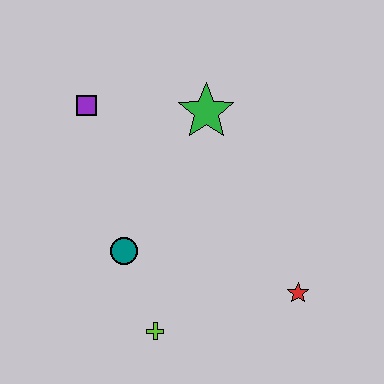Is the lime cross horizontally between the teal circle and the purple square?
No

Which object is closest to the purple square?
The green star is closest to the purple square.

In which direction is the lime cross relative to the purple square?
The lime cross is below the purple square.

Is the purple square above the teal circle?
Yes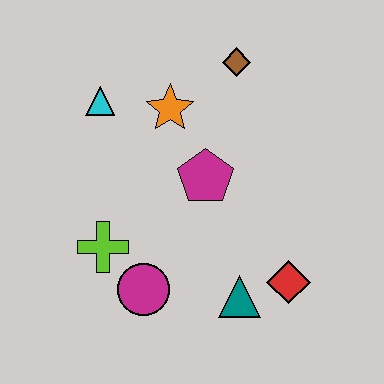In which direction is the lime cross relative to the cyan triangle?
The lime cross is below the cyan triangle.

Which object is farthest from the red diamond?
The cyan triangle is farthest from the red diamond.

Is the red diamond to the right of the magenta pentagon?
Yes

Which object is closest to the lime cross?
The magenta circle is closest to the lime cross.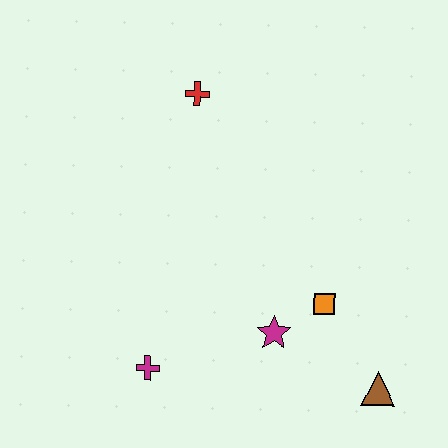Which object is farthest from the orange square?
The red cross is farthest from the orange square.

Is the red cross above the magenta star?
Yes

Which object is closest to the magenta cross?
The magenta star is closest to the magenta cross.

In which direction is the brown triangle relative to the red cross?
The brown triangle is below the red cross.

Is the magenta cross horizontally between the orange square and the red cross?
No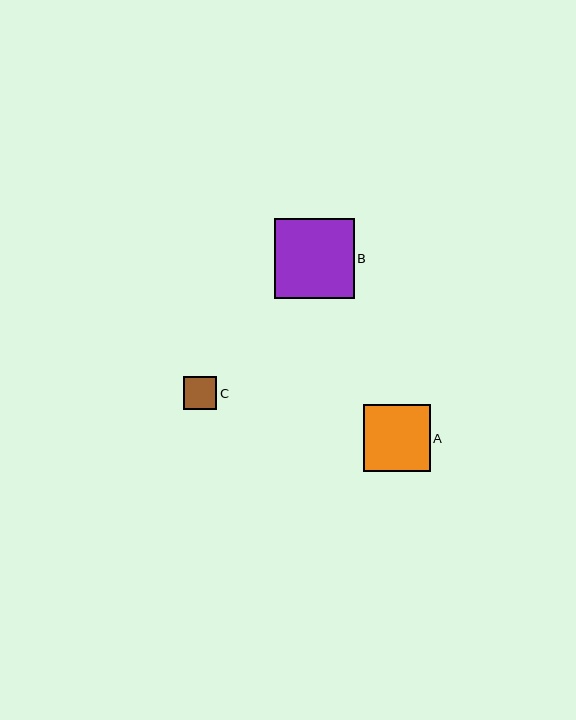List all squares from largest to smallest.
From largest to smallest: B, A, C.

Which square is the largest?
Square B is the largest with a size of approximately 80 pixels.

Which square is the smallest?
Square C is the smallest with a size of approximately 34 pixels.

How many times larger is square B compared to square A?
Square B is approximately 1.2 times the size of square A.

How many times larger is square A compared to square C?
Square A is approximately 2.0 times the size of square C.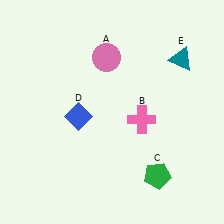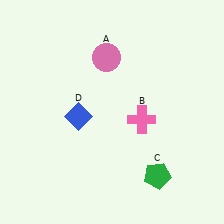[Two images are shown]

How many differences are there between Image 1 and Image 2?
There is 1 difference between the two images.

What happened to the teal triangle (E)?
The teal triangle (E) was removed in Image 2. It was in the top-right area of Image 1.